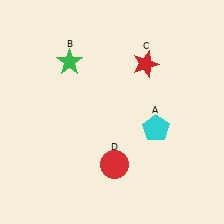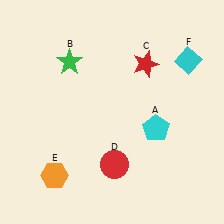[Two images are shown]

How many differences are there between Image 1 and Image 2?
There are 2 differences between the two images.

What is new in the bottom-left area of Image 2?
An orange hexagon (E) was added in the bottom-left area of Image 2.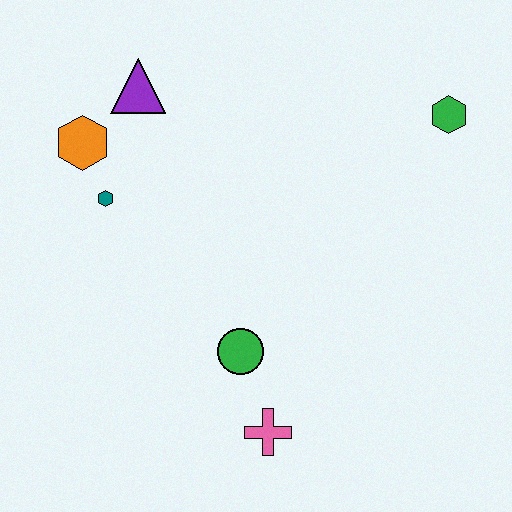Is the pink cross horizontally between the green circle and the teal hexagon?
No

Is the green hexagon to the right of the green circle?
Yes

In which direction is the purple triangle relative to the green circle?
The purple triangle is above the green circle.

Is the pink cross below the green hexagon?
Yes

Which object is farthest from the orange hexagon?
The green hexagon is farthest from the orange hexagon.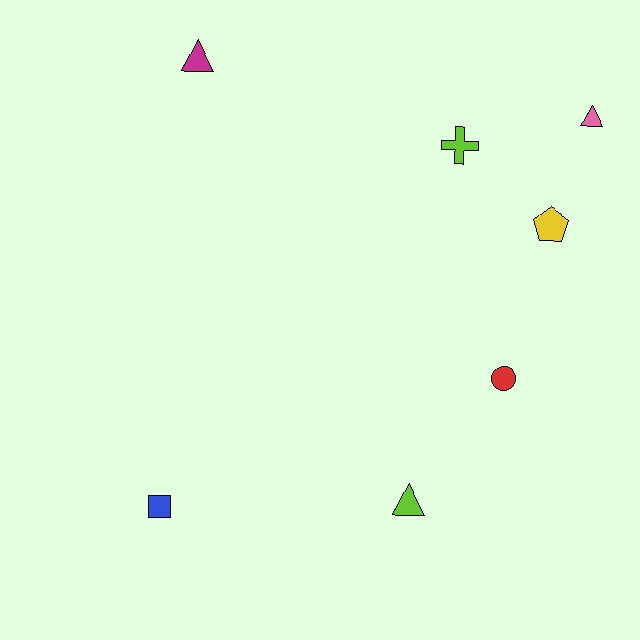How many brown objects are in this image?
There are no brown objects.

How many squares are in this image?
There is 1 square.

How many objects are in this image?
There are 7 objects.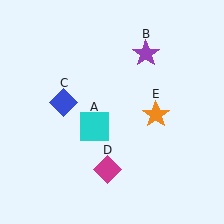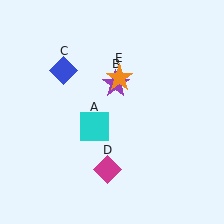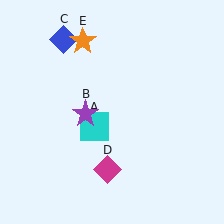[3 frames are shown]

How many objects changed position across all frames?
3 objects changed position: purple star (object B), blue diamond (object C), orange star (object E).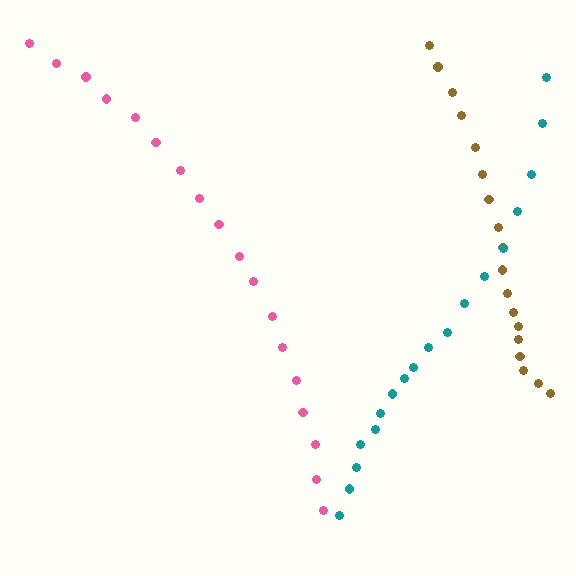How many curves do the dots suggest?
There are 3 distinct paths.